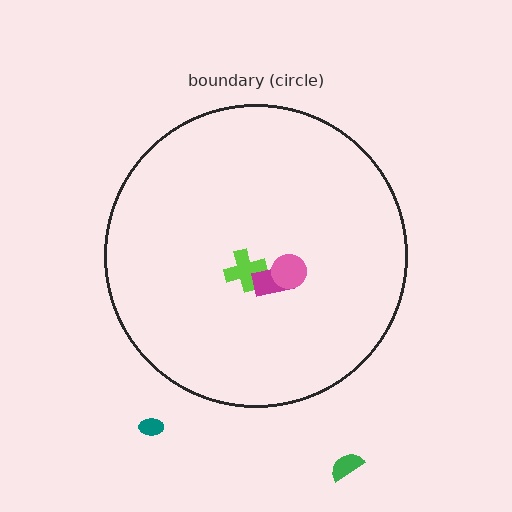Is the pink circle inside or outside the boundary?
Inside.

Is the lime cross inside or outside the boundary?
Inside.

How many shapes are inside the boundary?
3 inside, 2 outside.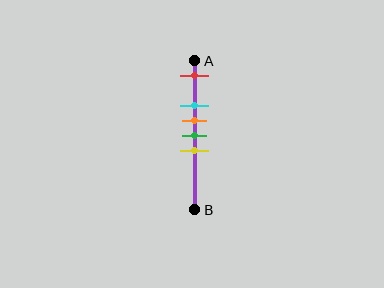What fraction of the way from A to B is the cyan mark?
The cyan mark is approximately 30% (0.3) of the way from A to B.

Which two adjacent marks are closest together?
The orange and green marks are the closest adjacent pair.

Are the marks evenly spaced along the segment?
No, the marks are not evenly spaced.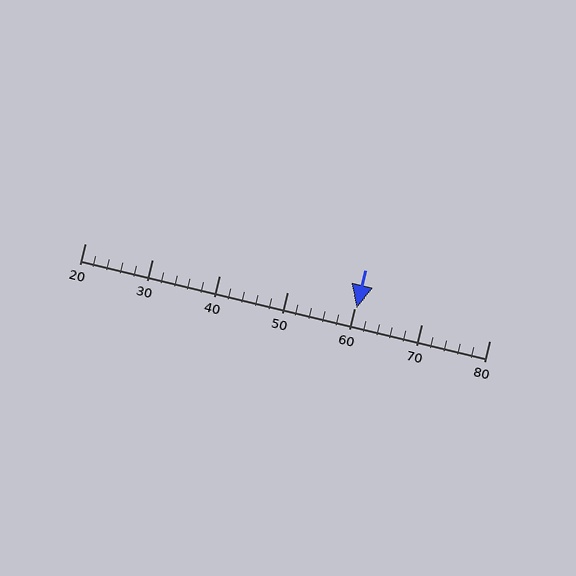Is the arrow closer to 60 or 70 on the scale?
The arrow is closer to 60.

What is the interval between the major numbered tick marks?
The major tick marks are spaced 10 units apart.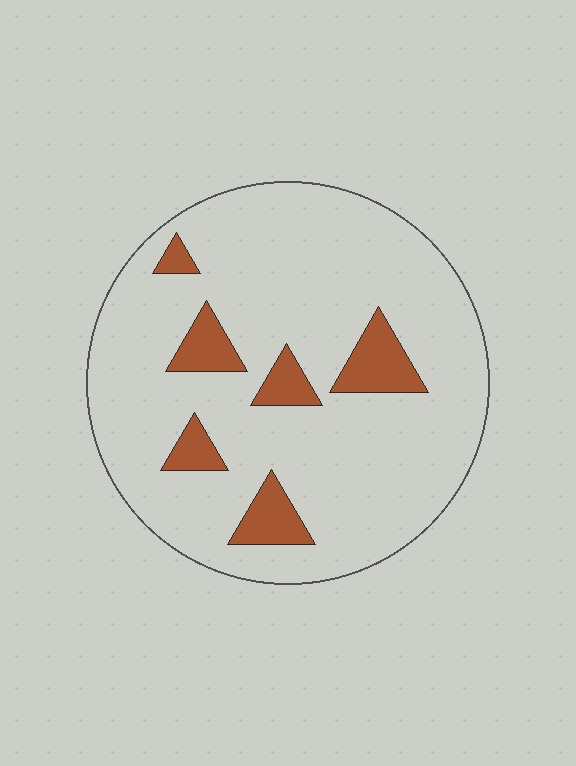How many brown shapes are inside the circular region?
6.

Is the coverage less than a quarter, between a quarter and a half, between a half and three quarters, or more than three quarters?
Less than a quarter.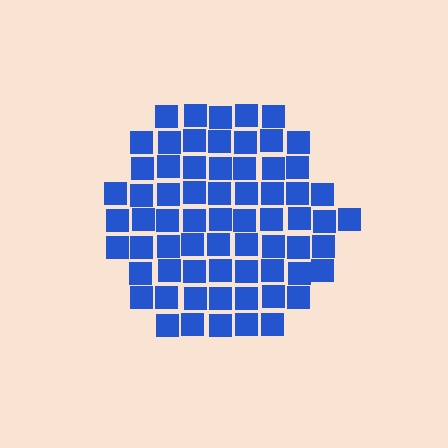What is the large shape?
The large shape is a hexagon.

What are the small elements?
The small elements are squares.